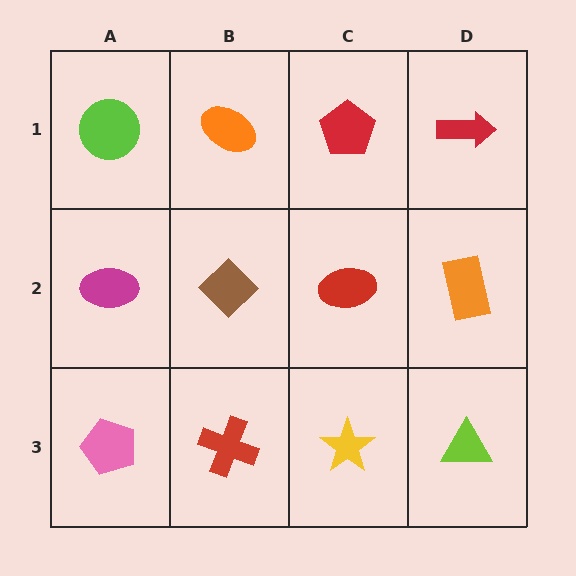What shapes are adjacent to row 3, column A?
A magenta ellipse (row 2, column A), a red cross (row 3, column B).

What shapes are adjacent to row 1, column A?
A magenta ellipse (row 2, column A), an orange ellipse (row 1, column B).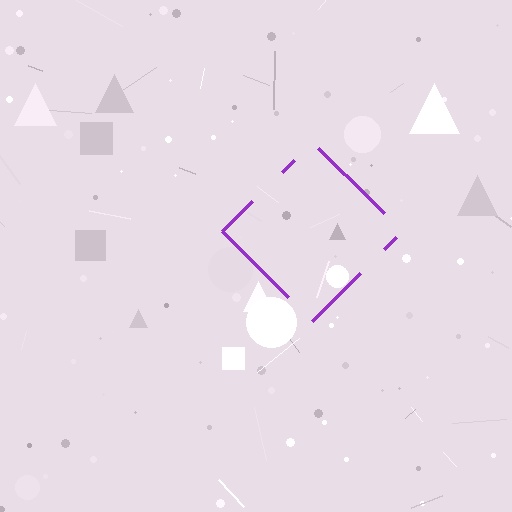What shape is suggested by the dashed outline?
The dashed outline suggests a diamond.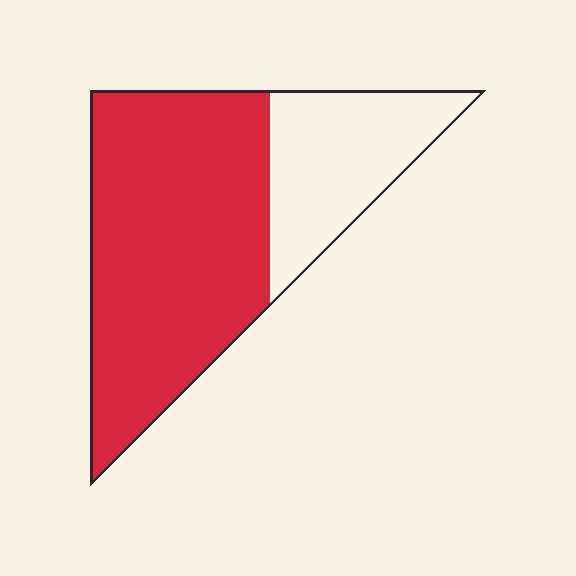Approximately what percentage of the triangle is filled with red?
Approximately 70%.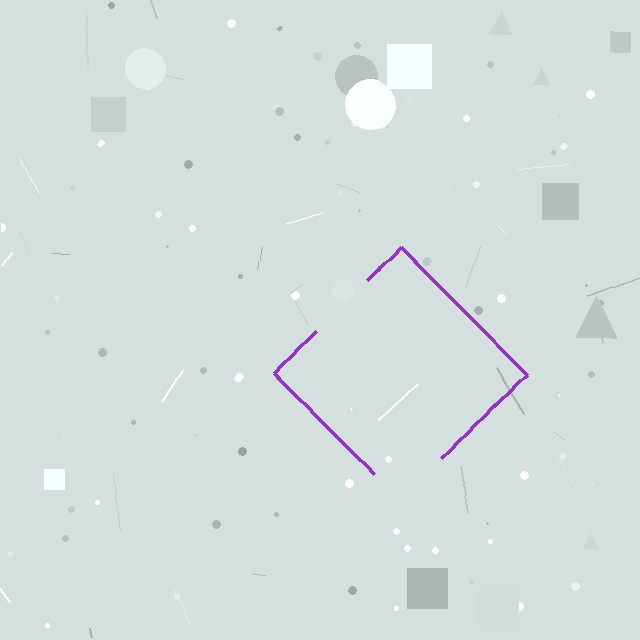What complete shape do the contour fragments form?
The contour fragments form a diamond.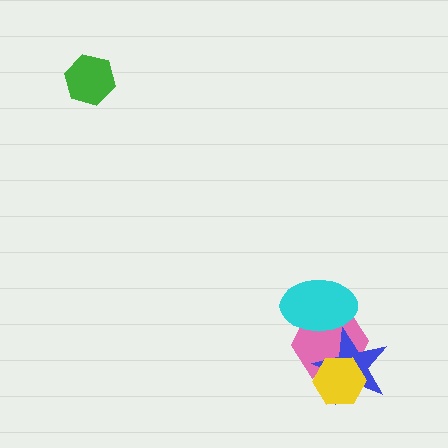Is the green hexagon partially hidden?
No, no other shape covers it.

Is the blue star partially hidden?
Yes, it is partially covered by another shape.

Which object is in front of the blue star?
The yellow hexagon is in front of the blue star.